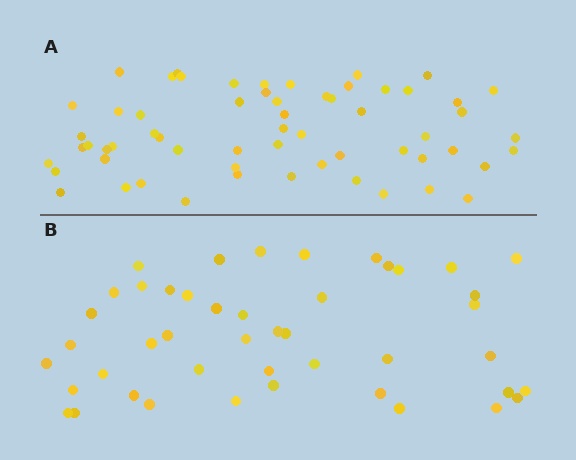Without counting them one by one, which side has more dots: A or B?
Region A (the top region) has more dots.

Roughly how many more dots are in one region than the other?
Region A has approximately 15 more dots than region B.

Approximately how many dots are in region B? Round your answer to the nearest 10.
About 40 dots. (The exact count is 45, which rounds to 40.)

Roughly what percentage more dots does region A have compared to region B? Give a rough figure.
About 35% more.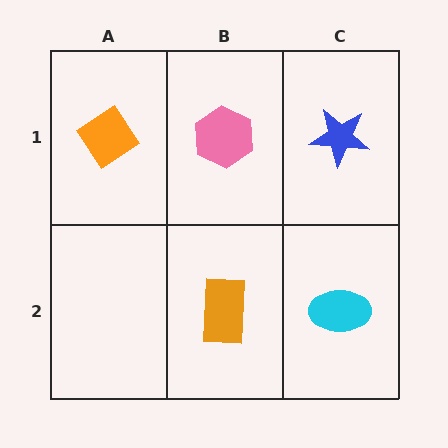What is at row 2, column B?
An orange rectangle.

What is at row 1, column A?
An orange diamond.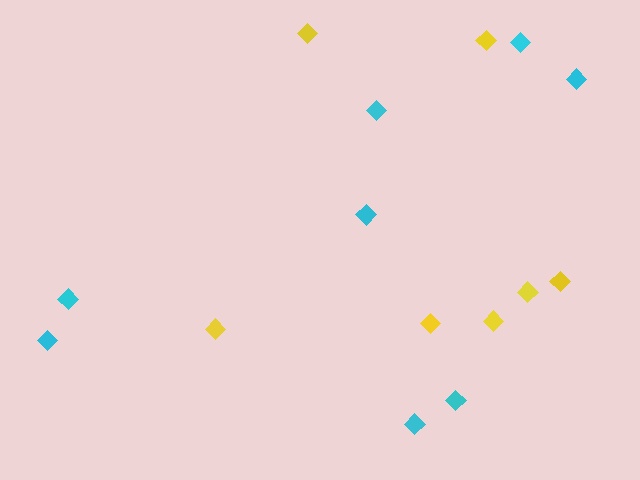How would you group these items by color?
There are 2 groups: one group of cyan diamonds (8) and one group of yellow diamonds (7).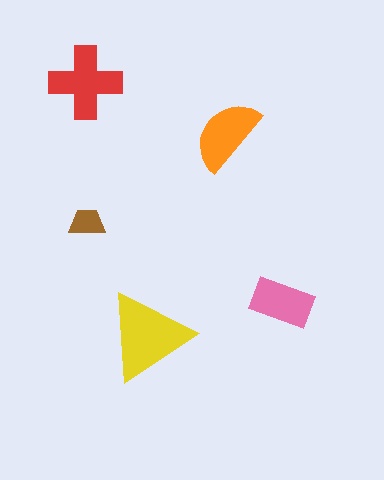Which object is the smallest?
The brown trapezoid.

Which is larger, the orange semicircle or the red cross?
The red cross.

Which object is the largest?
The yellow triangle.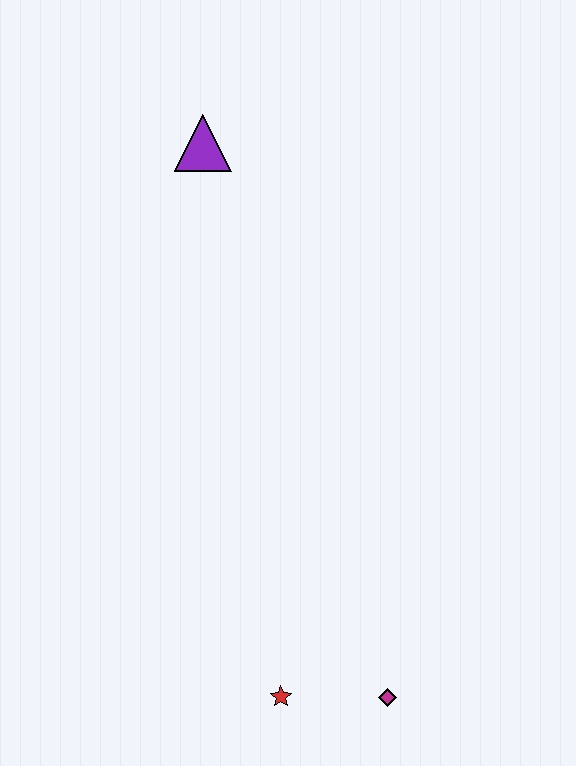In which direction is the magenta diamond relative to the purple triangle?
The magenta diamond is below the purple triangle.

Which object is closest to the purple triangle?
The red star is closest to the purple triangle.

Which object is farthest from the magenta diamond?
The purple triangle is farthest from the magenta diamond.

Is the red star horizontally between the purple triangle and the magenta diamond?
Yes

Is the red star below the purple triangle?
Yes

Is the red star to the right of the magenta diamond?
No